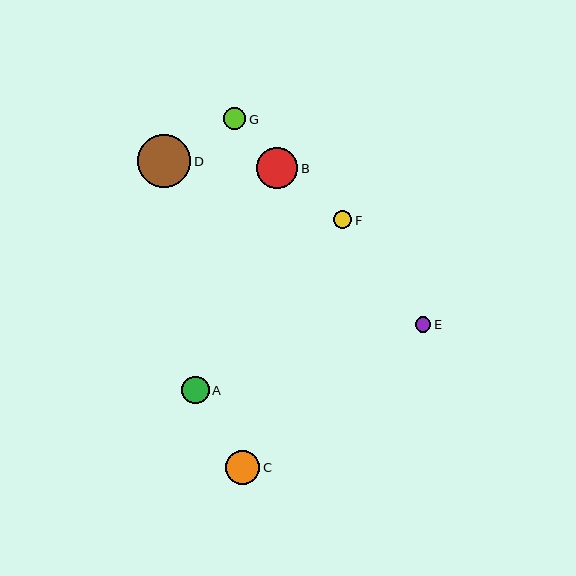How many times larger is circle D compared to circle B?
Circle D is approximately 1.3 times the size of circle B.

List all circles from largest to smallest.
From largest to smallest: D, B, C, A, G, F, E.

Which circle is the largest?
Circle D is the largest with a size of approximately 54 pixels.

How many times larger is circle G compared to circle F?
Circle G is approximately 1.2 times the size of circle F.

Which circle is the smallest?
Circle E is the smallest with a size of approximately 16 pixels.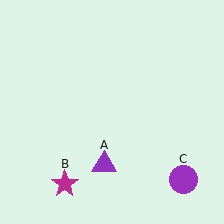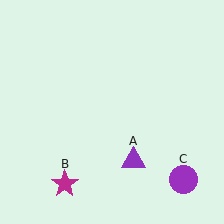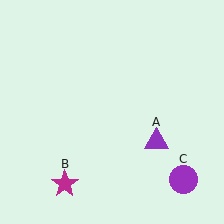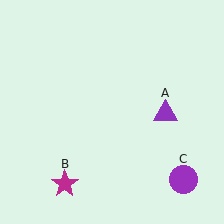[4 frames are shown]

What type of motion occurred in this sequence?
The purple triangle (object A) rotated counterclockwise around the center of the scene.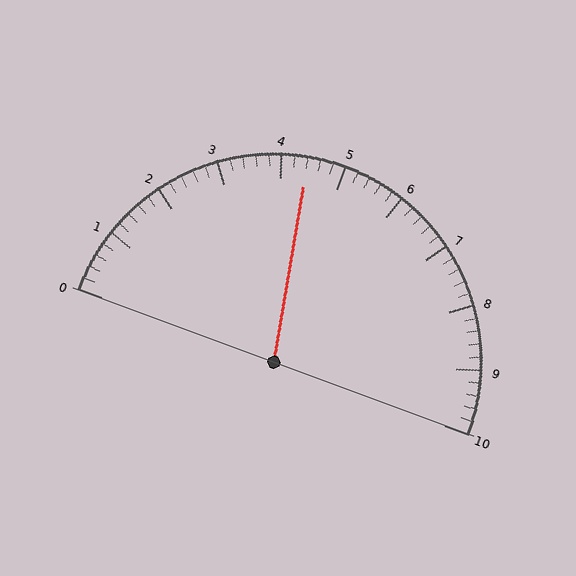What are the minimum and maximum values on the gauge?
The gauge ranges from 0 to 10.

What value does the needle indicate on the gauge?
The needle indicates approximately 4.4.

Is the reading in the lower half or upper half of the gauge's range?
The reading is in the lower half of the range (0 to 10).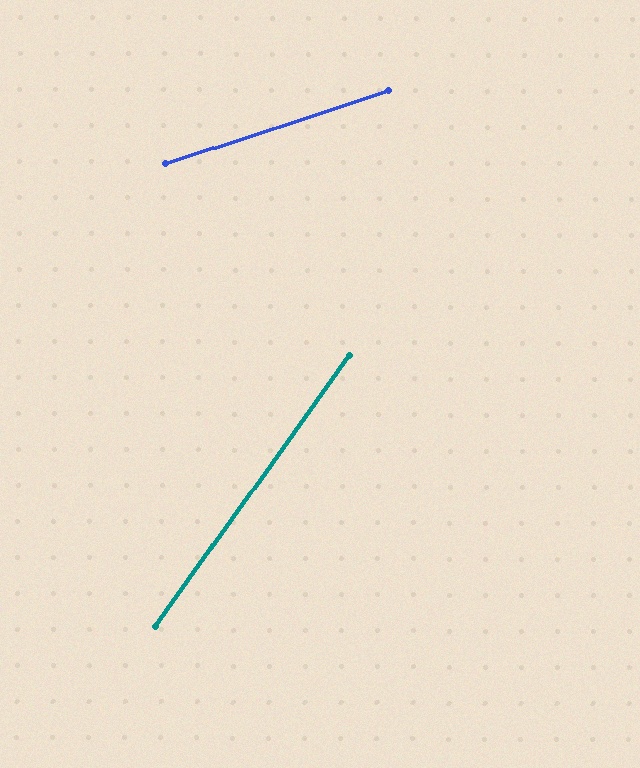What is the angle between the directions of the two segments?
Approximately 36 degrees.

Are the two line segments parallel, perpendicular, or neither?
Neither parallel nor perpendicular — they differ by about 36°.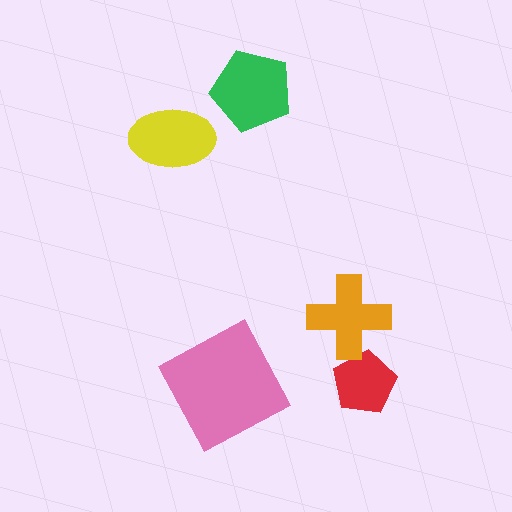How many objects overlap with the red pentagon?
1 object overlaps with the red pentagon.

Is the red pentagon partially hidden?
Yes, it is partially covered by another shape.